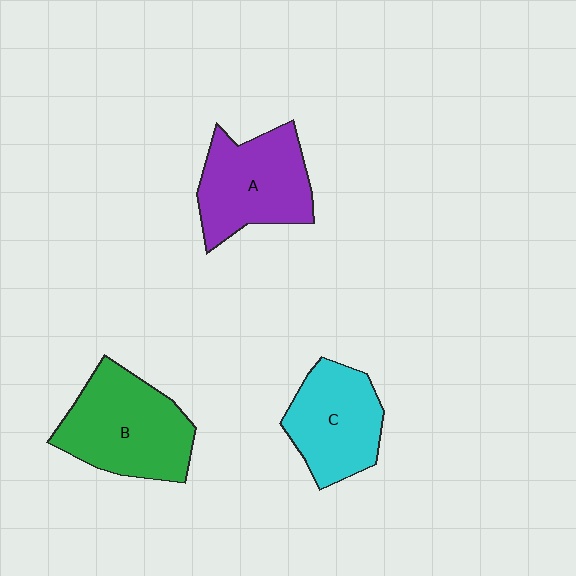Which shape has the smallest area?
Shape C (cyan).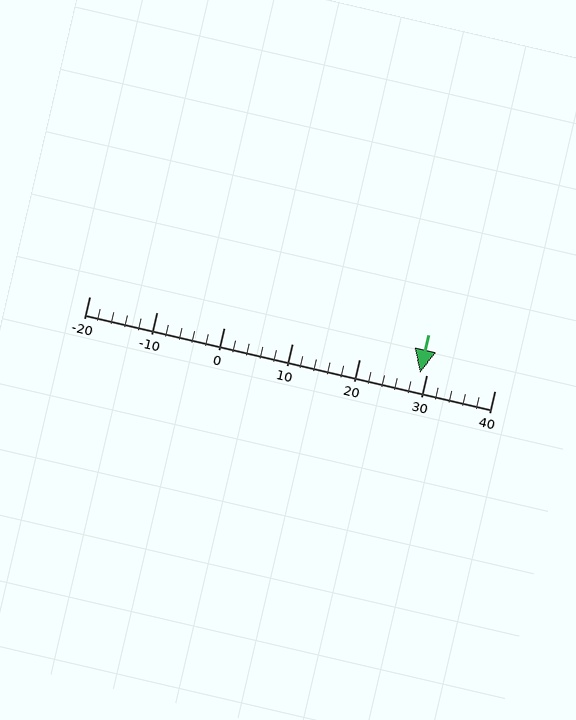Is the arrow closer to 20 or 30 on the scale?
The arrow is closer to 30.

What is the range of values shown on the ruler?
The ruler shows values from -20 to 40.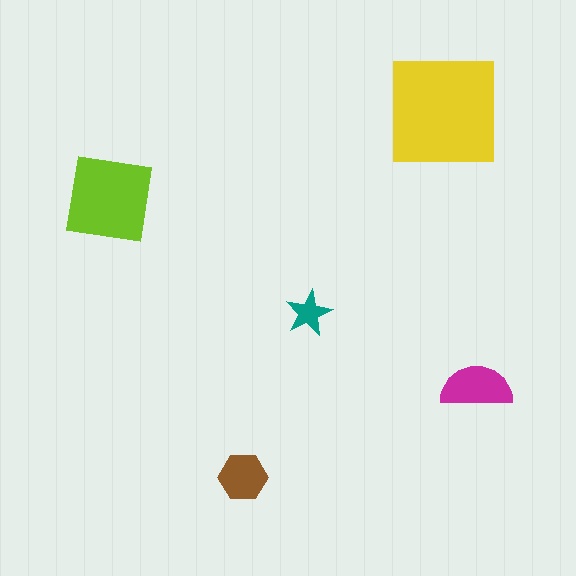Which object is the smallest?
The teal star.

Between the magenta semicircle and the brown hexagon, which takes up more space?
The magenta semicircle.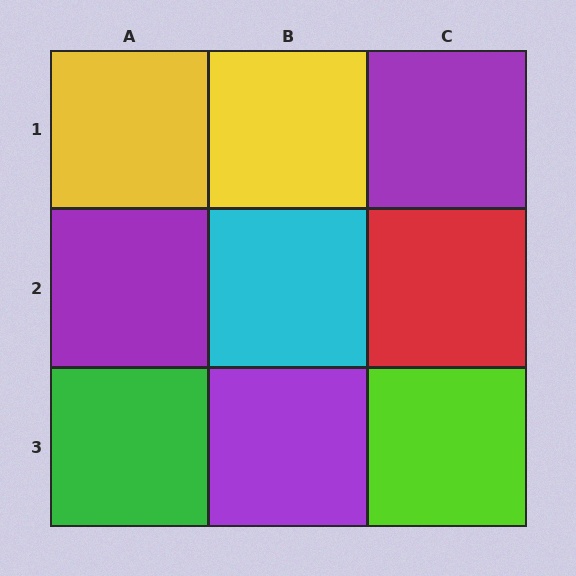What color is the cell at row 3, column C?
Lime.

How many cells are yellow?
2 cells are yellow.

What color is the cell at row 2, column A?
Purple.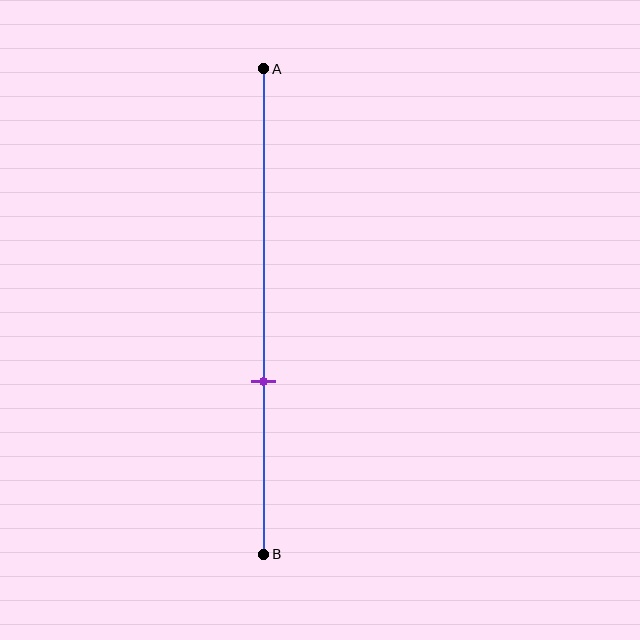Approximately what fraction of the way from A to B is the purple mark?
The purple mark is approximately 65% of the way from A to B.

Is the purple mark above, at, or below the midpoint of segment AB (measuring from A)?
The purple mark is below the midpoint of segment AB.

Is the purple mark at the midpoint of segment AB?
No, the mark is at about 65% from A, not at the 50% midpoint.